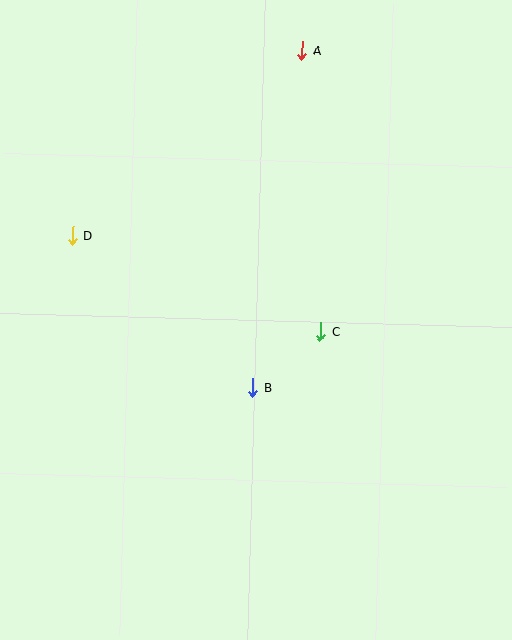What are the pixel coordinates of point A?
Point A is at (302, 51).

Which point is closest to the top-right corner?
Point A is closest to the top-right corner.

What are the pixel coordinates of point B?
Point B is at (253, 388).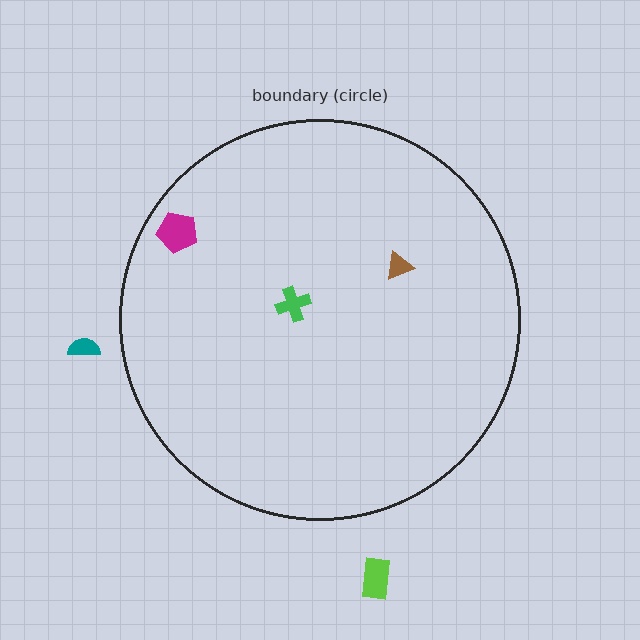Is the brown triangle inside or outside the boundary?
Inside.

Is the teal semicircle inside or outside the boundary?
Outside.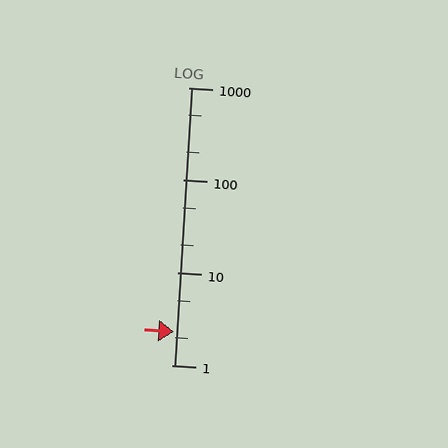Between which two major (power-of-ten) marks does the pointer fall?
The pointer is between 1 and 10.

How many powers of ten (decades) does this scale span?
The scale spans 3 decades, from 1 to 1000.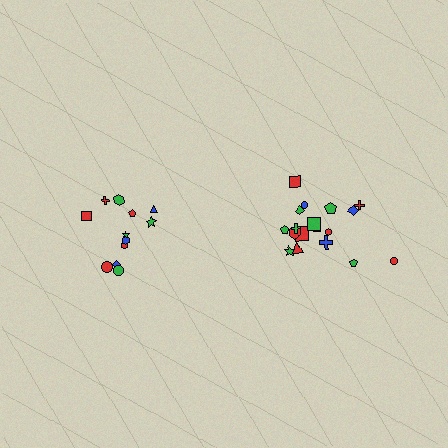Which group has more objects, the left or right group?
The right group.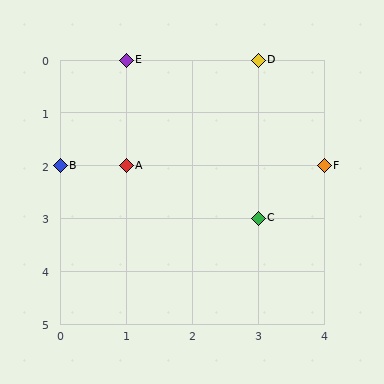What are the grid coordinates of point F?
Point F is at grid coordinates (4, 2).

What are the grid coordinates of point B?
Point B is at grid coordinates (0, 2).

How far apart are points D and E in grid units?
Points D and E are 2 columns apart.